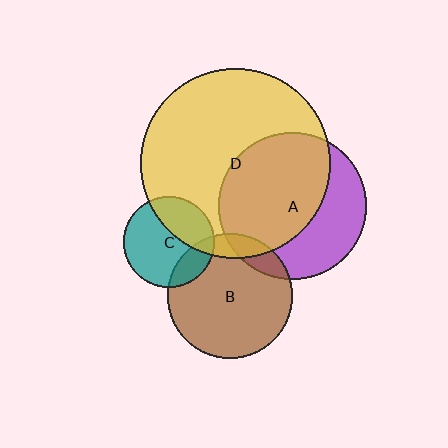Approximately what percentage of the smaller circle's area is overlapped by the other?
Approximately 10%.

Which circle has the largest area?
Circle D (yellow).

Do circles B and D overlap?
Yes.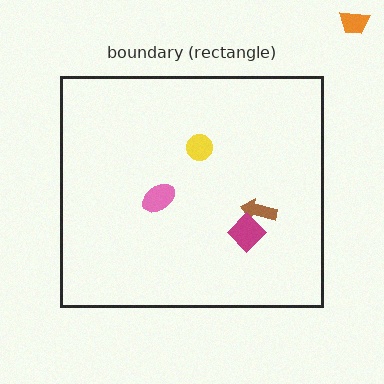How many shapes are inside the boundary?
4 inside, 1 outside.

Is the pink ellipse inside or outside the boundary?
Inside.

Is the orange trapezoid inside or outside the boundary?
Outside.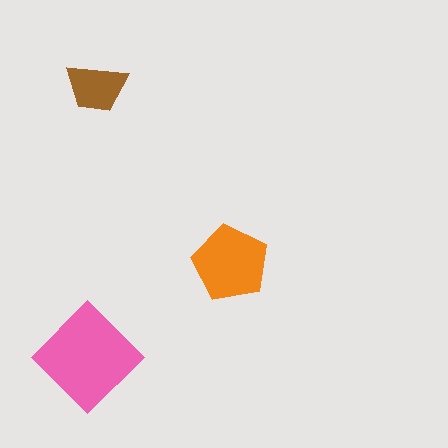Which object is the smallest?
The brown trapezoid.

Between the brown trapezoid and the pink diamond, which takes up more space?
The pink diamond.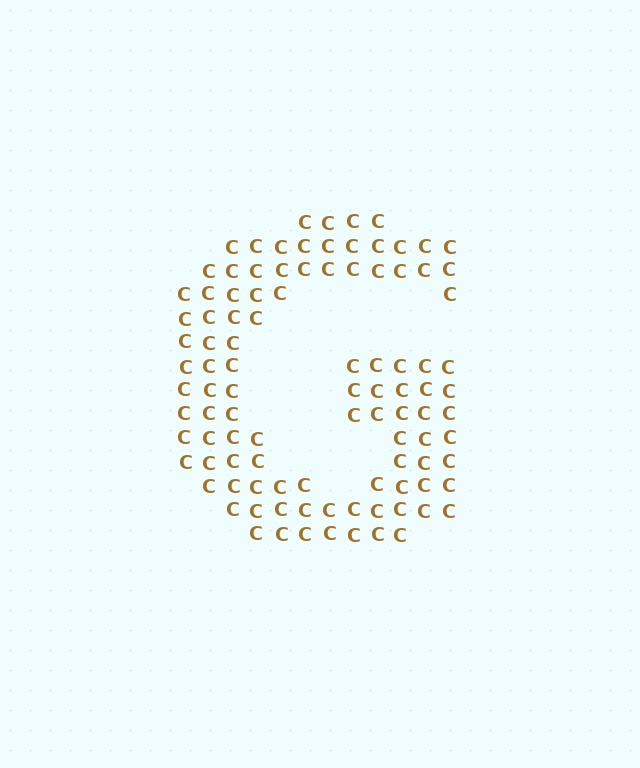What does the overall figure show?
The overall figure shows the letter G.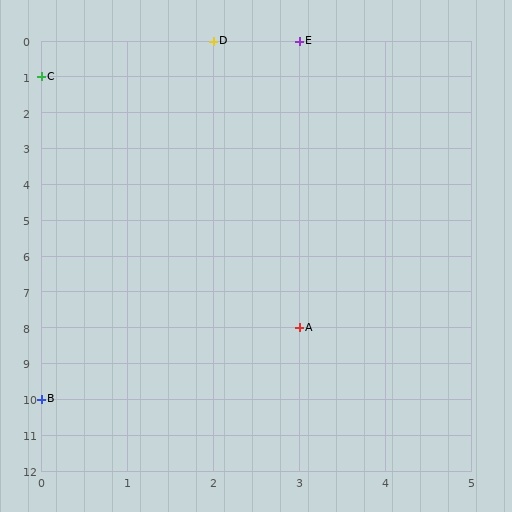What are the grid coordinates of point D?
Point D is at grid coordinates (2, 0).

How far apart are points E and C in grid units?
Points E and C are 3 columns and 1 row apart (about 3.2 grid units diagonally).